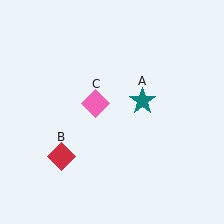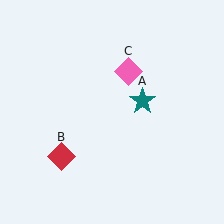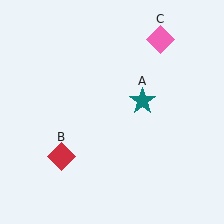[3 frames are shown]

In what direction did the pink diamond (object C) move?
The pink diamond (object C) moved up and to the right.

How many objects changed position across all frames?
1 object changed position: pink diamond (object C).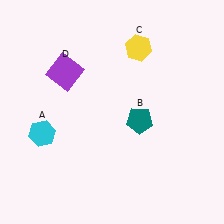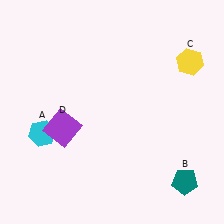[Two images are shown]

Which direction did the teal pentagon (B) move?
The teal pentagon (B) moved down.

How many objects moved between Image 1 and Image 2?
3 objects moved between the two images.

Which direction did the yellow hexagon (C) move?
The yellow hexagon (C) moved right.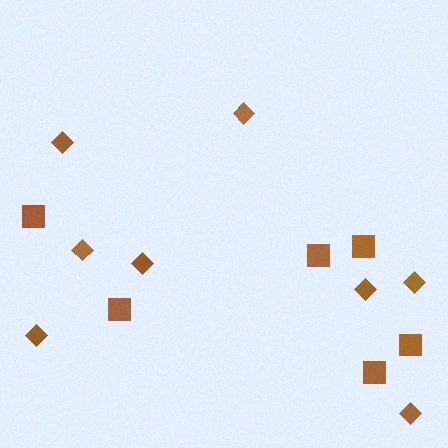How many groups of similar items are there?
There are 2 groups: one group of diamonds (8) and one group of squares (6).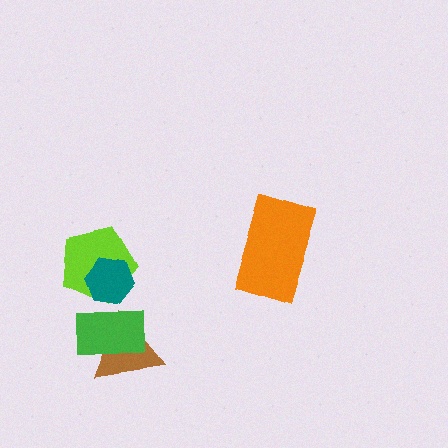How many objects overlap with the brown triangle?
1 object overlaps with the brown triangle.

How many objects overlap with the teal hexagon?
2 objects overlap with the teal hexagon.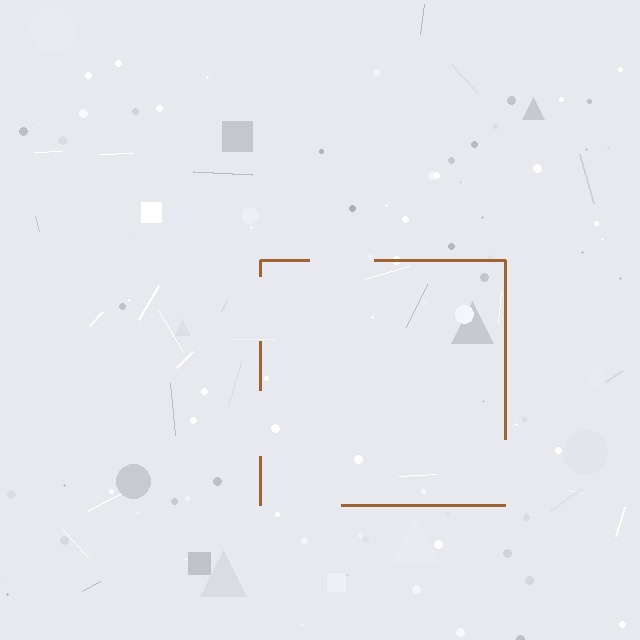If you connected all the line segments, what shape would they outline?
They would outline a square.